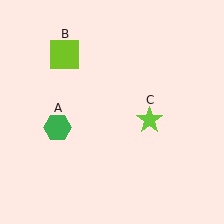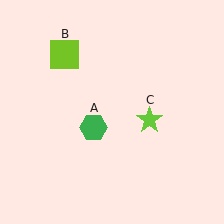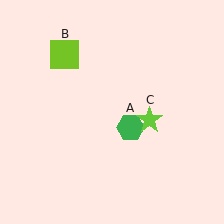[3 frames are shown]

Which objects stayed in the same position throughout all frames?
Lime square (object B) and lime star (object C) remained stationary.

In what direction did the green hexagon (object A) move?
The green hexagon (object A) moved right.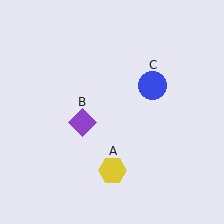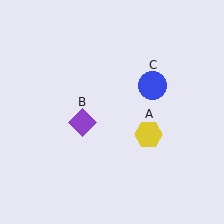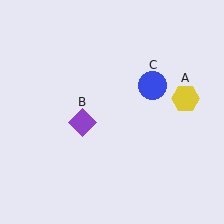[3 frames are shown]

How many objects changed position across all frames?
1 object changed position: yellow hexagon (object A).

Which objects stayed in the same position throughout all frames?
Purple diamond (object B) and blue circle (object C) remained stationary.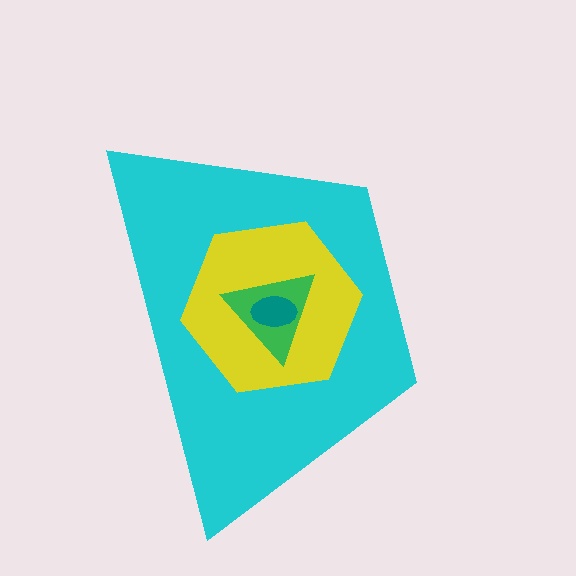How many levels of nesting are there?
4.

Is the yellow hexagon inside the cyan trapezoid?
Yes.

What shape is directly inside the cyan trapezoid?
The yellow hexagon.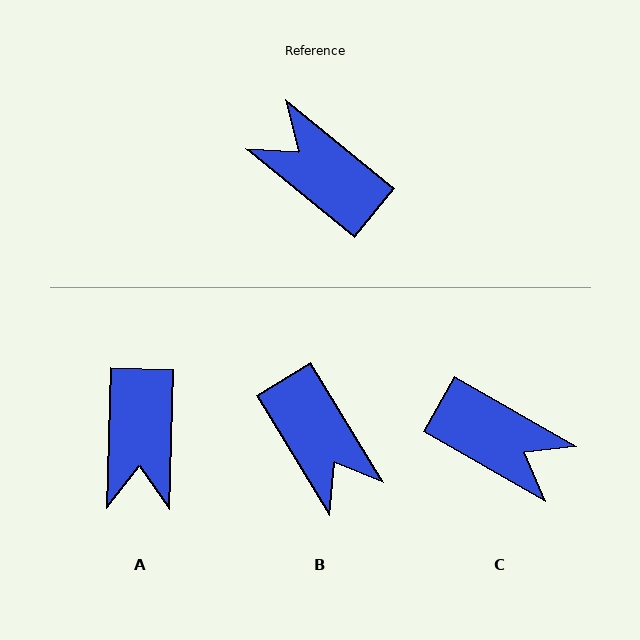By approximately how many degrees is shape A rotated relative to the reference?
Approximately 128 degrees counter-clockwise.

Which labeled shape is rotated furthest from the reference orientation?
C, about 171 degrees away.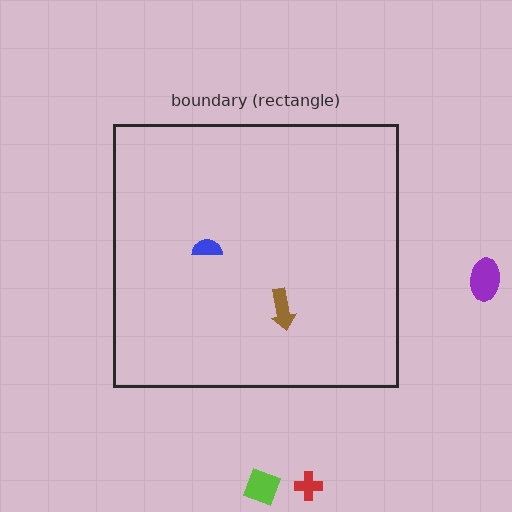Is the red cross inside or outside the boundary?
Outside.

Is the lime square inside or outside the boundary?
Outside.